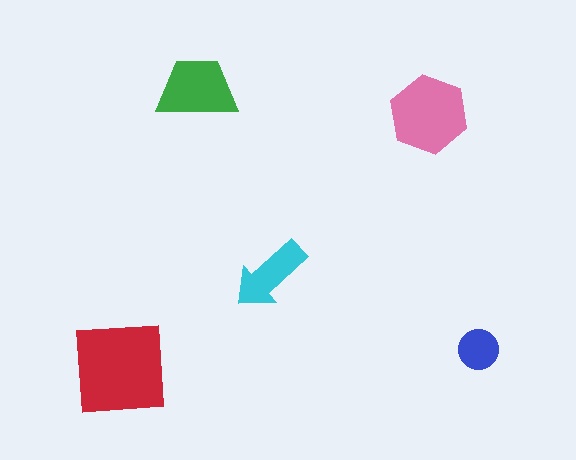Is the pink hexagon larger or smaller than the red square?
Smaller.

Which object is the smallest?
The blue circle.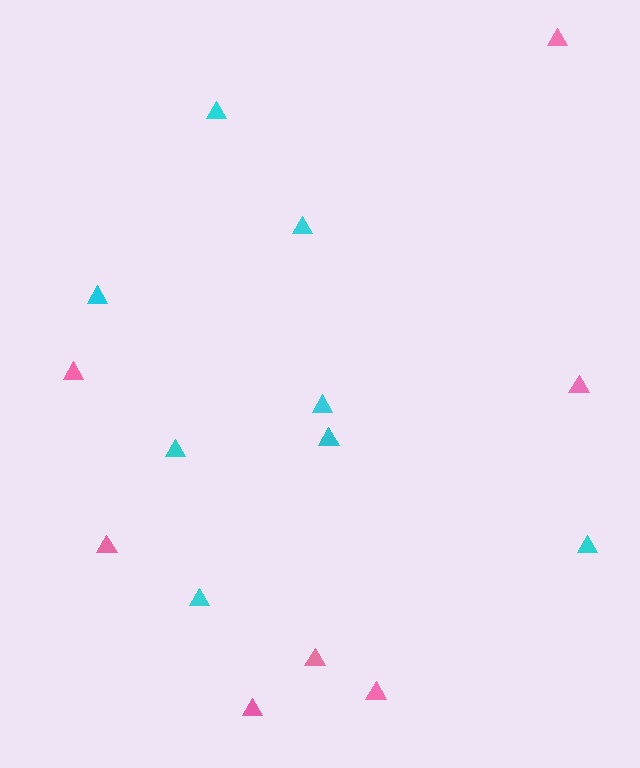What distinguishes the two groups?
There are 2 groups: one group of cyan triangles (8) and one group of pink triangles (7).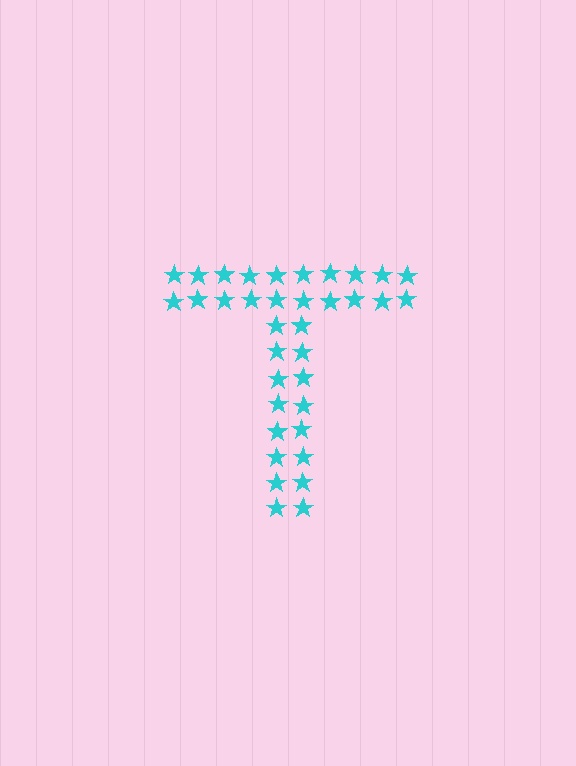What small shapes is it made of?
It is made of small stars.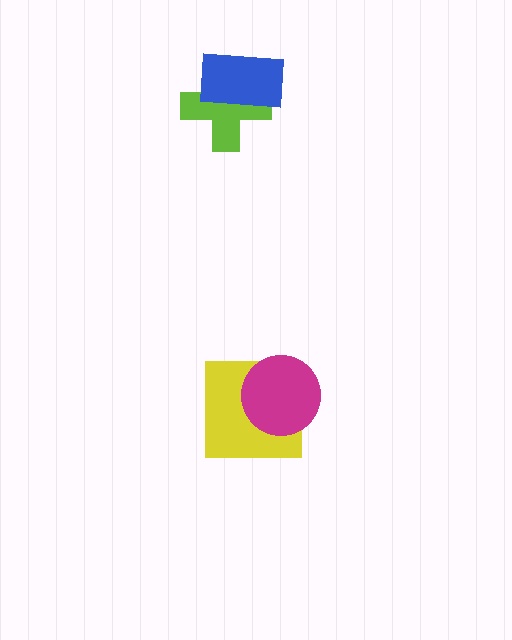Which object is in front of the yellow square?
The magenta circle is in front of the yellow square.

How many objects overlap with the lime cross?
1 object overlaps with the lime cross.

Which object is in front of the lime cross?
The blue rectangle is in front of the lime cross.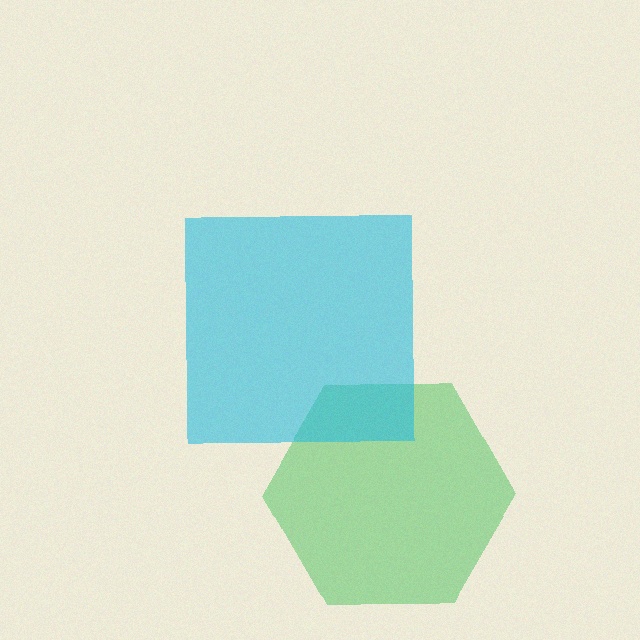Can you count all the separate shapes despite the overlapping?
Yes, there are 2 separate shapes.